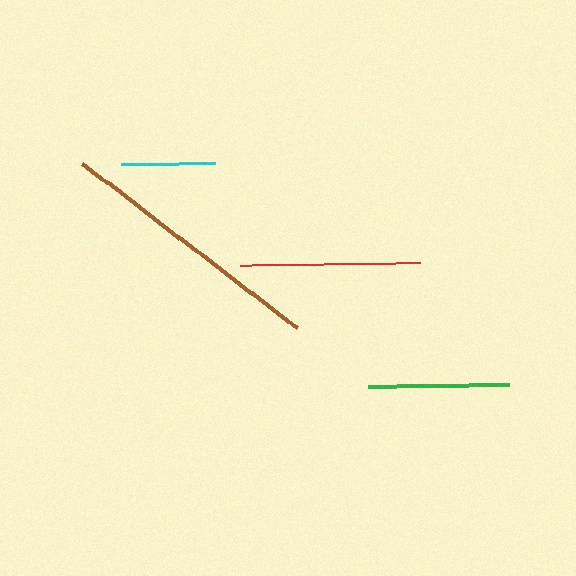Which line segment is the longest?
The brown line is the longest at approximately 270 pixels.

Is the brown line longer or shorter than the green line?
The brown line is longer than the green line.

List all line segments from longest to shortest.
From longest to shortest: brown, red, green, cyan.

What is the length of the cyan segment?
The cyan segment is approximately 94 pixels long.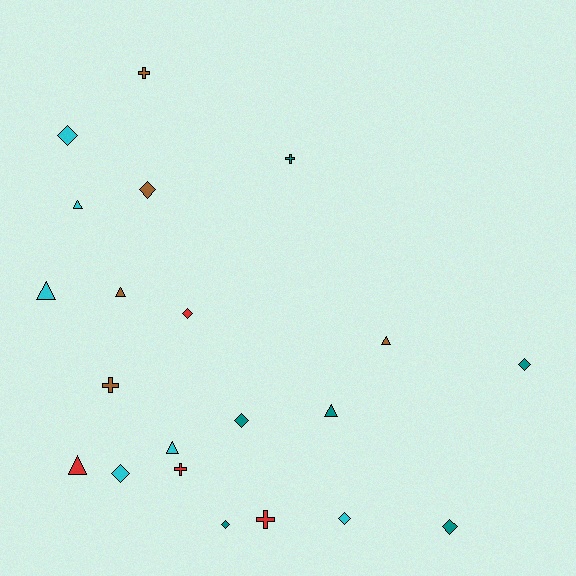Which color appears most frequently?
Teal, with 6 objects.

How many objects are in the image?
There are 21 objects.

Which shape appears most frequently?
Diamond, with 9 objects.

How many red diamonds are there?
There is 1 red diamond.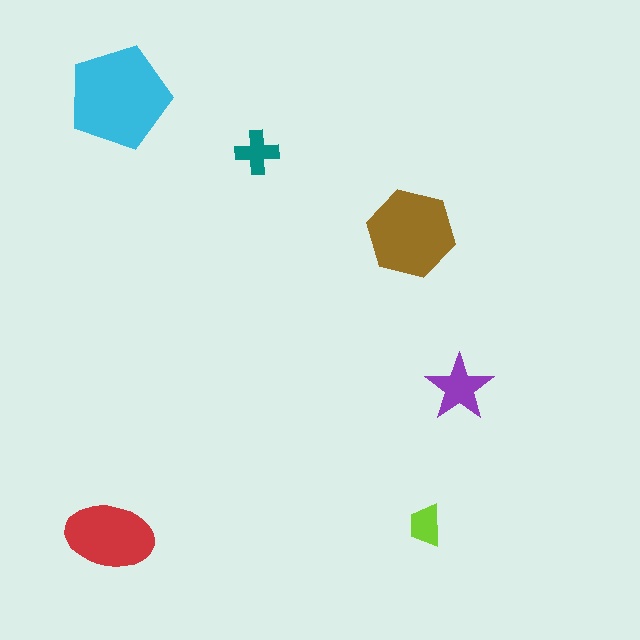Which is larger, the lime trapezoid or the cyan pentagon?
The cyan pentagon.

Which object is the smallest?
The lime trapezoid.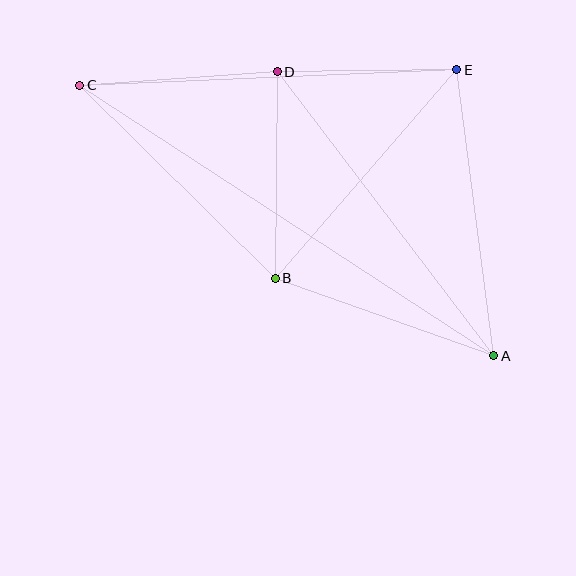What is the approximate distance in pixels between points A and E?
The distance between A and E is approximately 289 pixels.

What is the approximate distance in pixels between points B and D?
The distance between B and D is approximately 207 pixels.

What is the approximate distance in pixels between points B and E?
The distance between B and E is approximately 276 pixels.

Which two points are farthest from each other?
Points A and C are farthest from each other.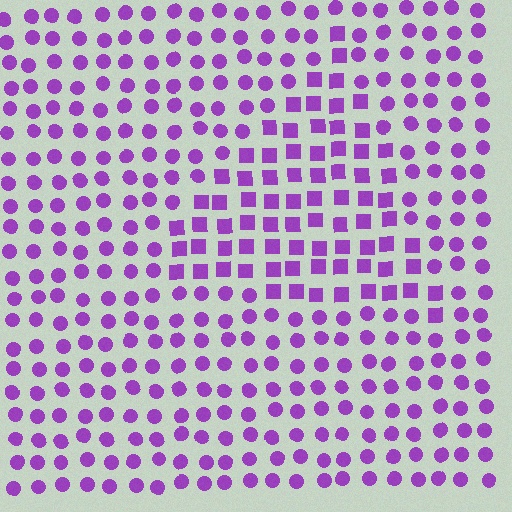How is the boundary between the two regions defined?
The boundary is defined by a change in element shape: squares inside vs. circles outside. All elements share the same color and spacing.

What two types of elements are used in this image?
The image uses squares inside the triangle region and circles outside it.